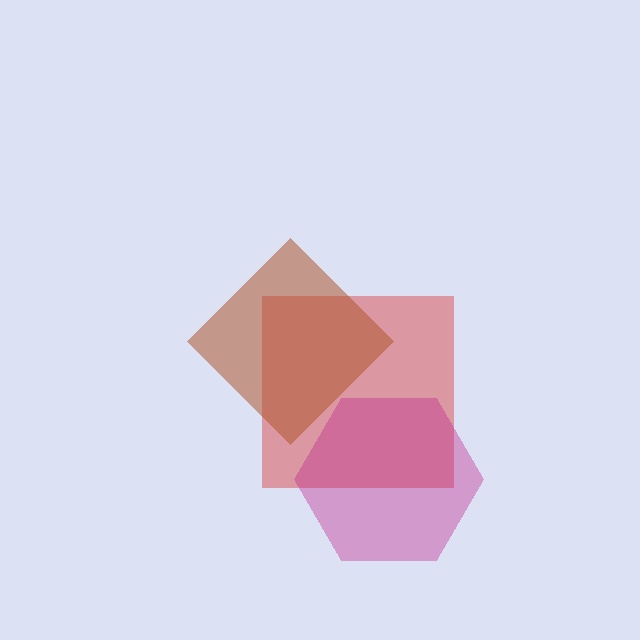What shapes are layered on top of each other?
The layered shapes are: a red square, a brown diamond, a magenta hexagon.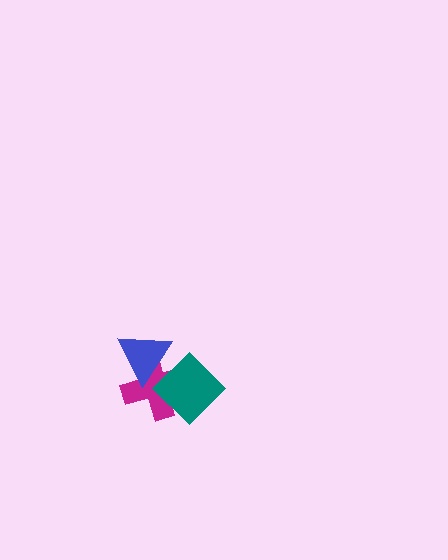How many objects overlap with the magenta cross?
2 objects overlap with the magenta cross.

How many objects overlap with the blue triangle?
2 objects overlap with the blue triangle.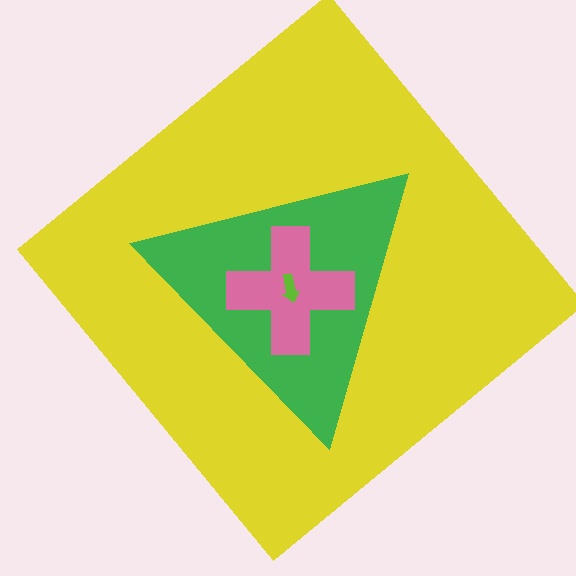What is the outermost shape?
The yellow diamond.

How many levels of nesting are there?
4.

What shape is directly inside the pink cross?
The lime arrow.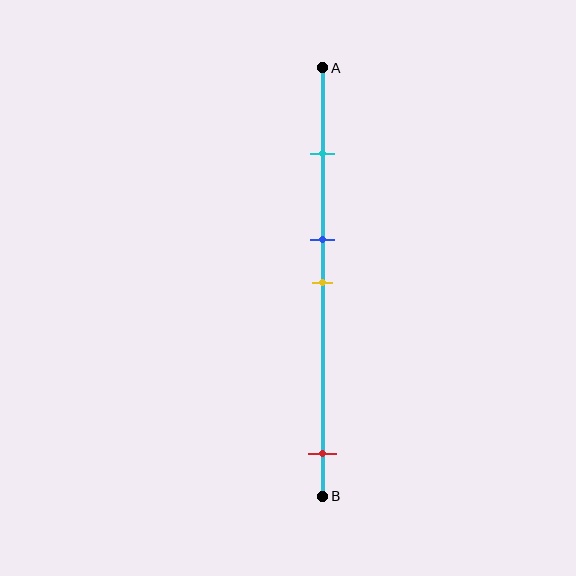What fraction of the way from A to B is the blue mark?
The blue mark is approximately 40% (0.4) of the way from A to B.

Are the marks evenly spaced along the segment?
No, the marks are not evenly spaced.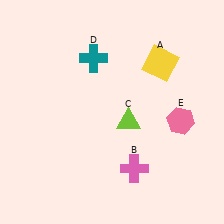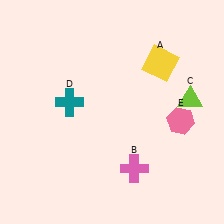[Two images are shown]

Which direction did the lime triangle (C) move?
The lime triangle (C) moved right.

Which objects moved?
The objects that moved are: the lime triangle (C), the teal cross (D).